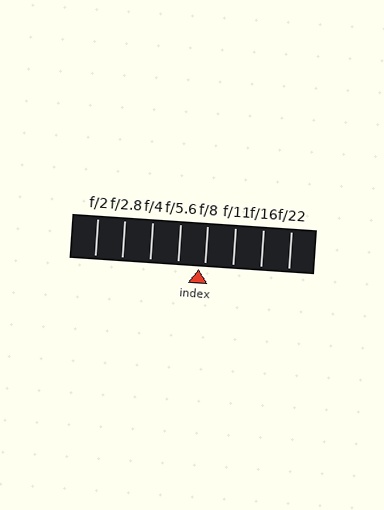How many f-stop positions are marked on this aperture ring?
There are 8 f-stop positions marked.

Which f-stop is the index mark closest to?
The index mark is closest to f/8.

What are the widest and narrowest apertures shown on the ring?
The widest aperture shown is f/2 and the narrowest is f/22.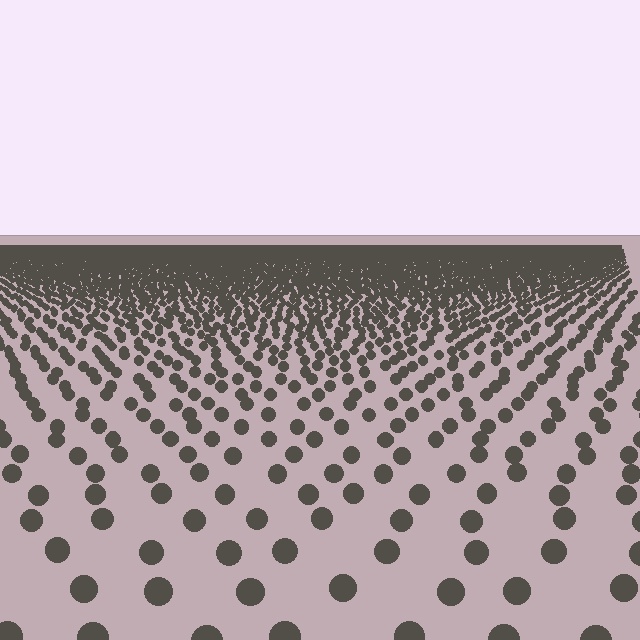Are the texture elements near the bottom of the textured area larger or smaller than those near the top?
Larger. Near the bottom, elements are closer to the viewer and appear at a bigger on-screen size.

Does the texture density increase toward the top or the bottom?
Density increases toward the top.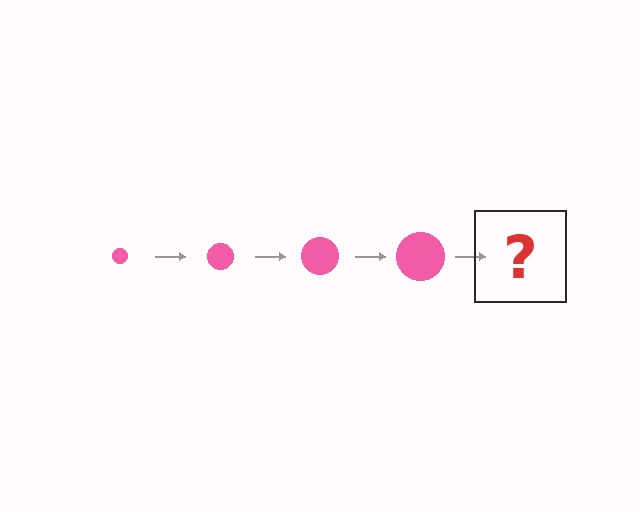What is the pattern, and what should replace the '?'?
The pattern is that the circle gets progressively larger each step. The '?' should be a pink circle, larger than the previous one.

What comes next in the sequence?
The next element should be a pink circle, larger than the previous one.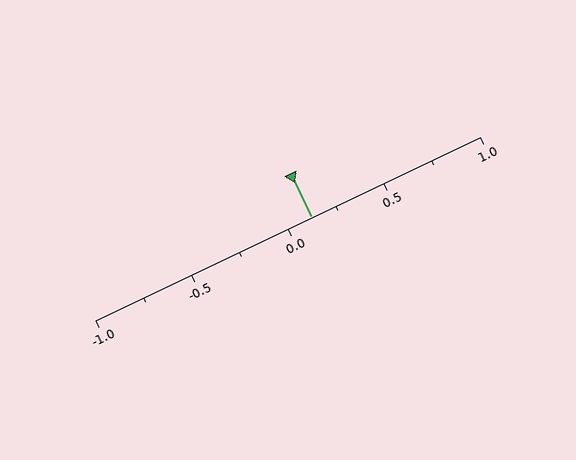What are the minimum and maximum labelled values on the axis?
The axis runs from -1.0 to 1.0.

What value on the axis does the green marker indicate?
The marker indicates approximately 0.12.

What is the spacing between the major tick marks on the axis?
The major ticks are spaced 0.5 apart.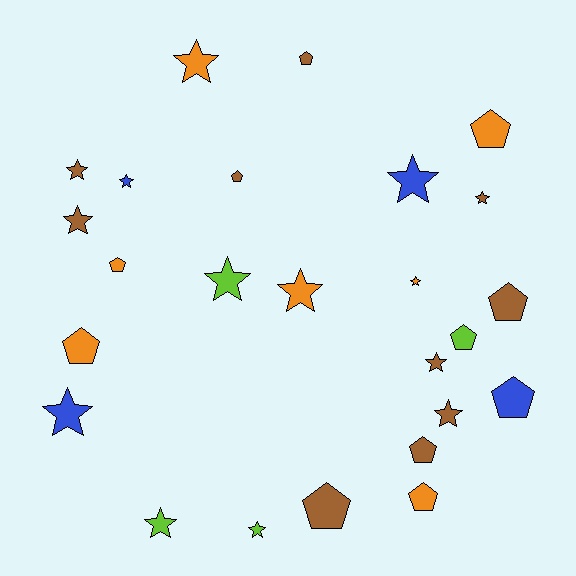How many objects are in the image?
There are 25 objects.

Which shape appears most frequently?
Star, with 14 objects.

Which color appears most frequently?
Brown, with 10 objects.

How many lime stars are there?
There are 3 lime stars.